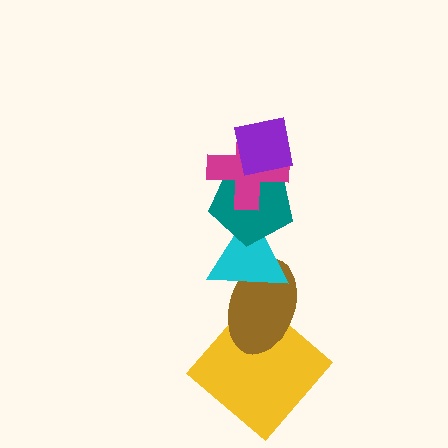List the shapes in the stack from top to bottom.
From top to bottom: the purple square, the magenta cross, the teal pentagon, the cyan triangle, the brown ellipse, the yellow diamond.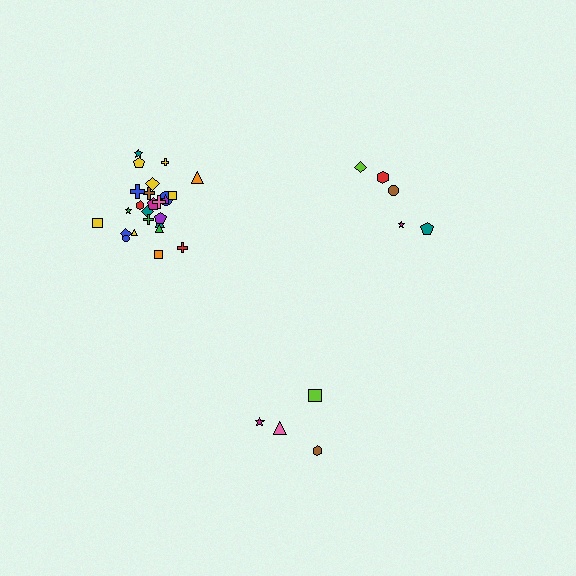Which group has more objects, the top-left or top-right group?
The top-left group.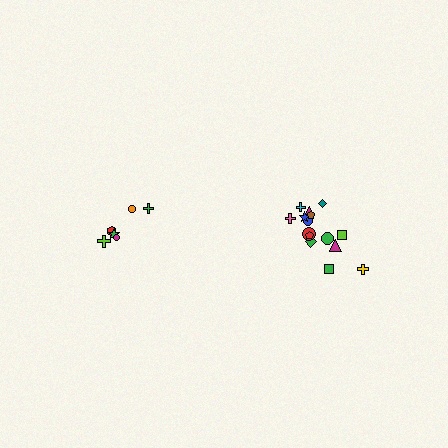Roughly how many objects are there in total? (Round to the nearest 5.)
Roughly 20 objects in total.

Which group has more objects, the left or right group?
The right group.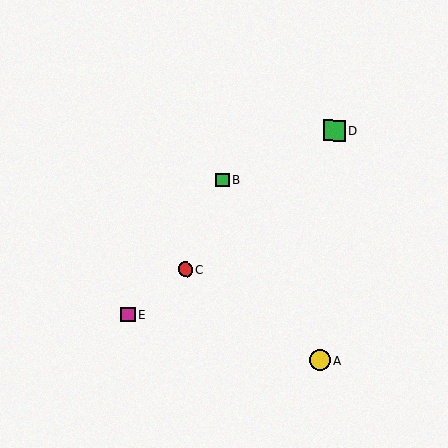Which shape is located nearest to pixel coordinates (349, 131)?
The green square (labeled D) at (335, 131) is nearest to that location.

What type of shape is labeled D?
Shape D is a green square.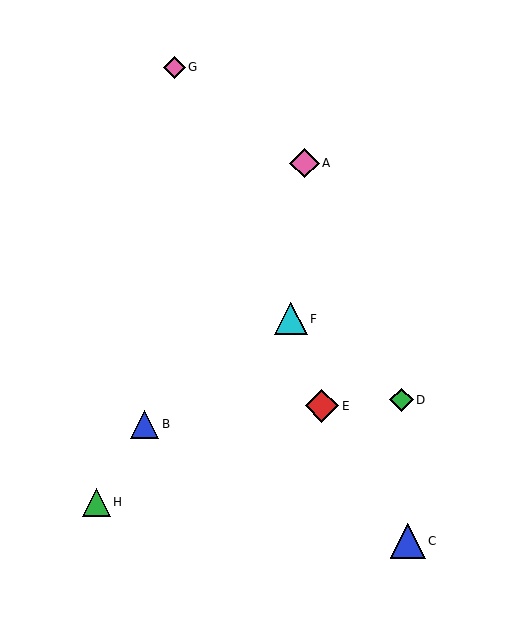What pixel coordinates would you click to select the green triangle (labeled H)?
Click at (96, 502) to select the green triangle H.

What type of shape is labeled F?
Shape F is a cyan triangle.